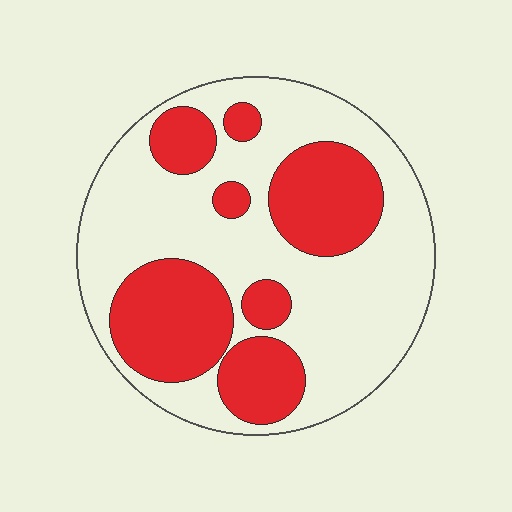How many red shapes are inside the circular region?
7.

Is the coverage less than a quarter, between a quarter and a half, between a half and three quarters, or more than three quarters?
Between a quarter and a half.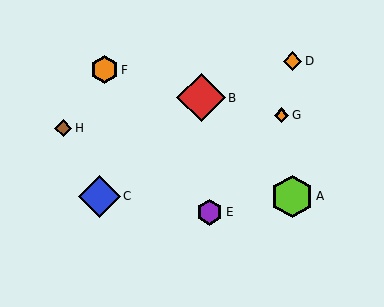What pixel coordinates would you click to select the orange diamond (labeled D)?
Click at (292, 61) to select the orange diamond D.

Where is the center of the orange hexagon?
The center of the orange hexagon is at (104, 70).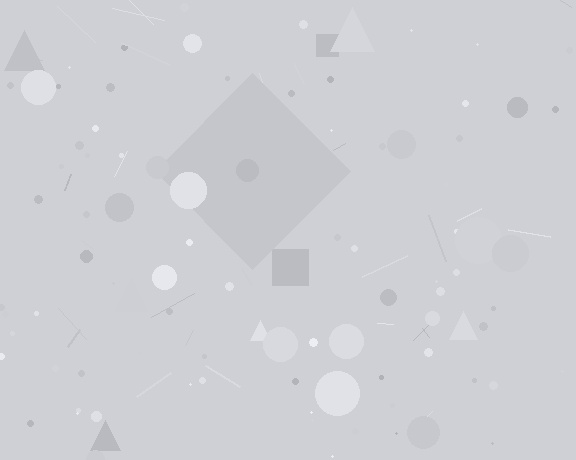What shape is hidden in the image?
A diamond is hidden in the image.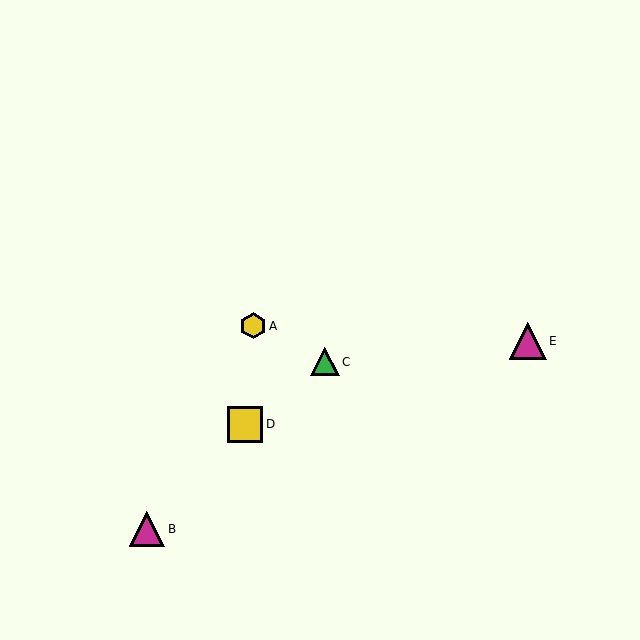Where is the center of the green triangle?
The center of the green triangle is at (325, 362).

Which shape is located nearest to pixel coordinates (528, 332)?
The magenta triangle (labeled E) at (528, 341) is nearest to that location.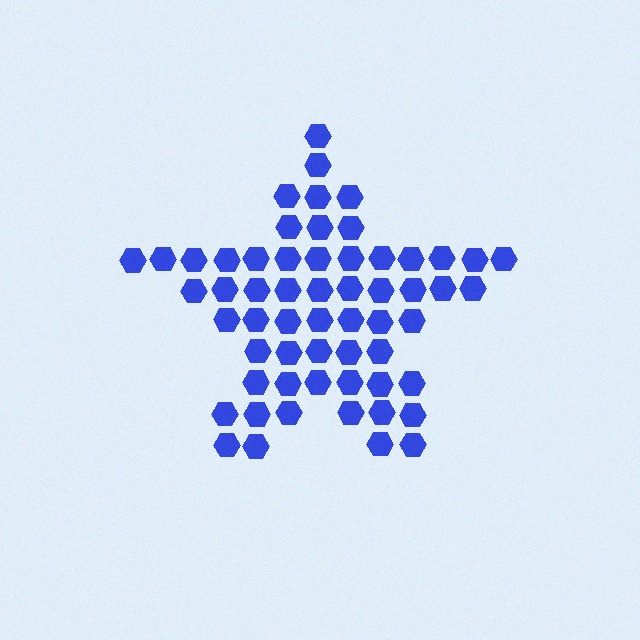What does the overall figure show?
The overall figure shows a star.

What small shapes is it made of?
It is made of small hexagons.